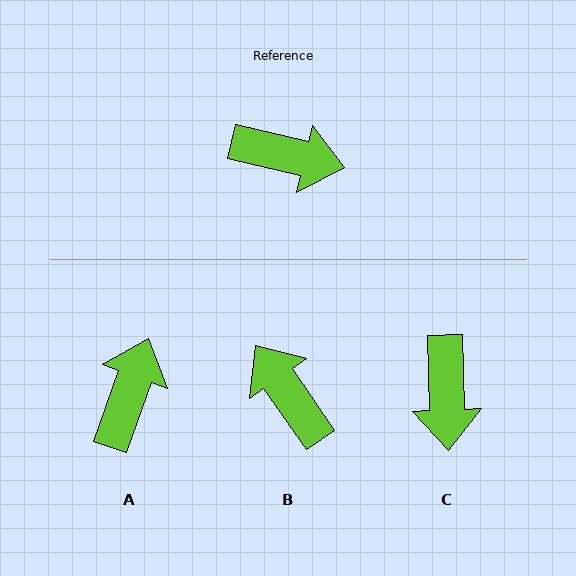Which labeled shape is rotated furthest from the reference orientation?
B, about 138 degrees away.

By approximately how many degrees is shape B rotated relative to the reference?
Approximately 138 degrees counter-clockwise.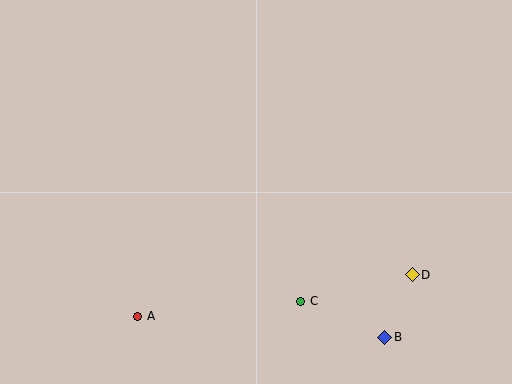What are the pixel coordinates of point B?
Point B is at (385, 337).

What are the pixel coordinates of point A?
Point A is at (138, 316).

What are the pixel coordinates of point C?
Point C is at (301, 301).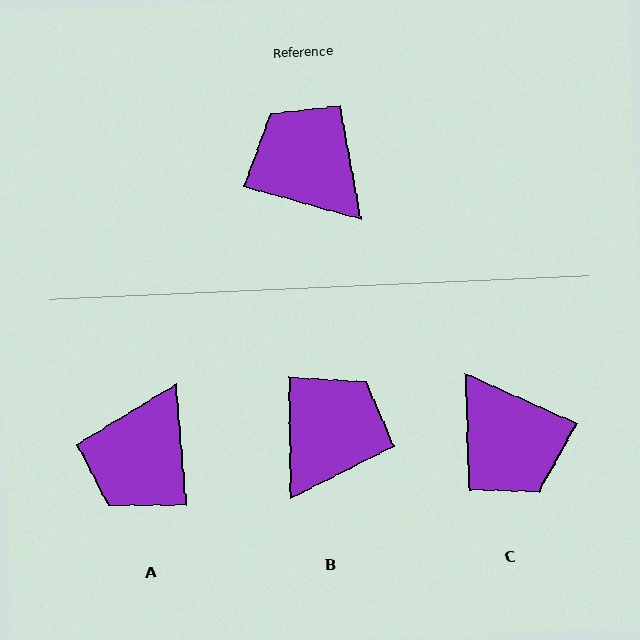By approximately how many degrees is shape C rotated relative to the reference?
Approximately 171 degrees counter-clockwise.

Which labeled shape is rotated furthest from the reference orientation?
C, about 171 degrees away.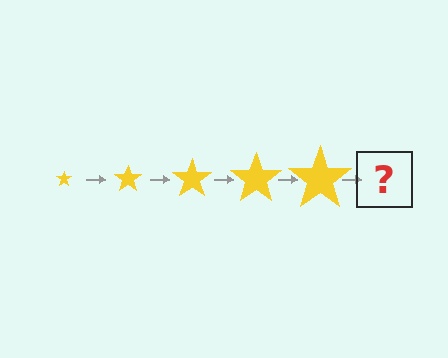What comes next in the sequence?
The next element should be a yellow star, larger than the previous one.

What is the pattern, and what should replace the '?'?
The pattern is that the star gets progressively larger each step. The '?' should be a yellow star, larger than the previous one.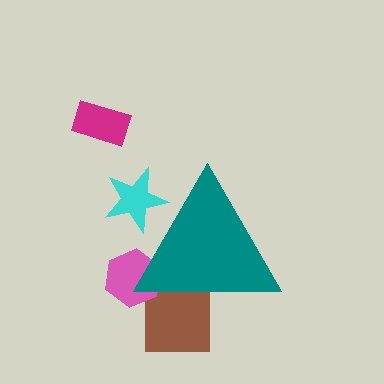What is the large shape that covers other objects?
A teal triangle.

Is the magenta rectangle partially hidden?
No, the magenta rectangle is fully visible.